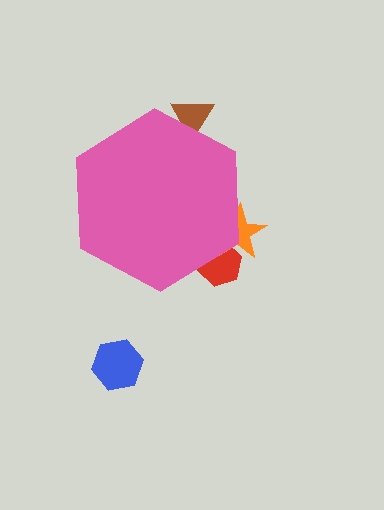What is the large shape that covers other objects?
A pink hexagon.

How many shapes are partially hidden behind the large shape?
3 shapes are partially hidden.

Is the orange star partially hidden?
Yes, the orange star is partially hidden behind the pink hexagon.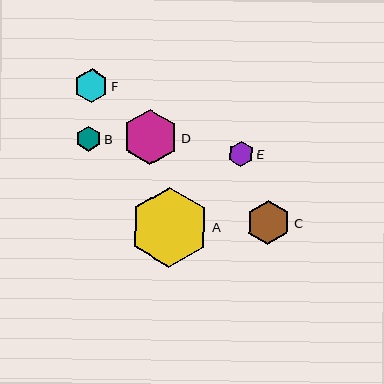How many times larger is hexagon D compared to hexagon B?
Hexagon D is approximately 2.2 times the size of hexagon B.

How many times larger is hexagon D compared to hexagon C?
Hexagon D is approximately 1.3 times the size of hexagon C.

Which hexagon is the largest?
Hexagon A is the largest with a size of approximately 80 pixels.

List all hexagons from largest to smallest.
From largest to smallest: A, D, C, F, E, B.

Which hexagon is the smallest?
Hexagon B is the smallest with a size of approximately 25 pixels.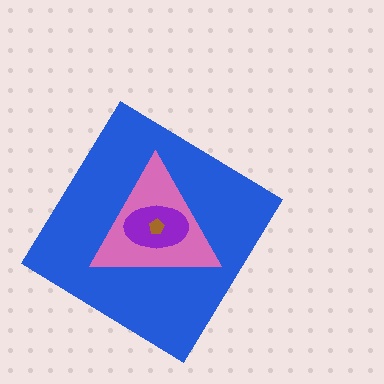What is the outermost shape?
The blue diamond.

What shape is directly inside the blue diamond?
The pink triangle.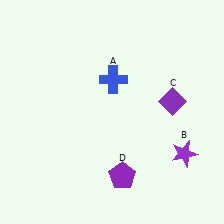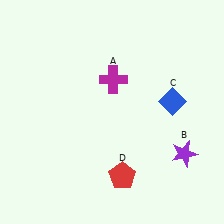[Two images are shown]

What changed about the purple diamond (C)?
In Image 1, C is purple. In Image 2, it changed to blue.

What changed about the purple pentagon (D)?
In Image 1, D is purple. In Image 2, it changed to red.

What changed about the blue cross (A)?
In Image 1, A is blue. In Image 2, it changed to magenta.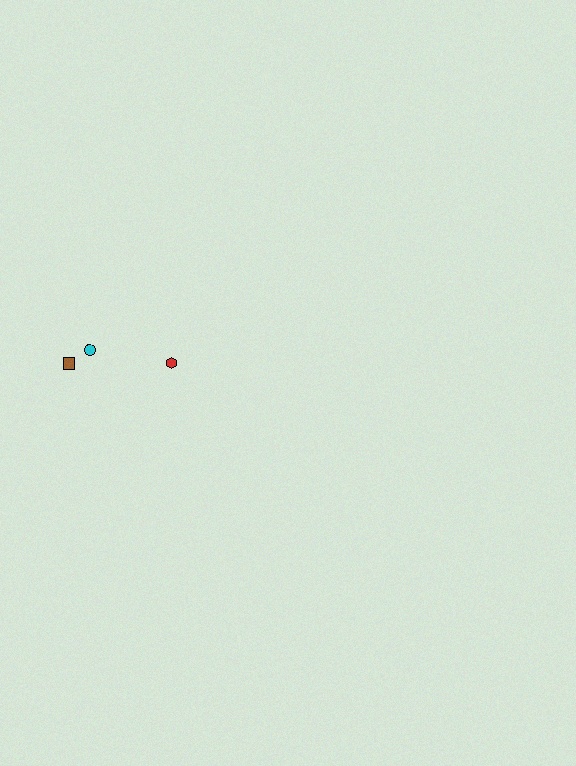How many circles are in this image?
There is 1 circle.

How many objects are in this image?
There are 3 objects.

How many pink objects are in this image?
There are no pink objects.